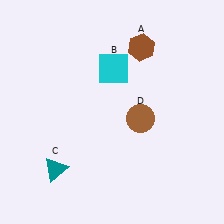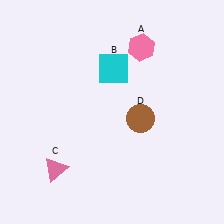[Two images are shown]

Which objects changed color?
A changed from brown to pink. C changed from teal to pink.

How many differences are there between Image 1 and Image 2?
There are 2 differences between the two images.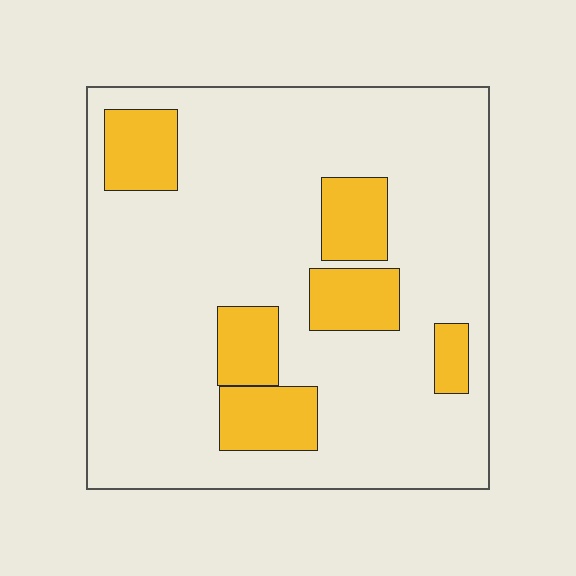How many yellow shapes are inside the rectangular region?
6.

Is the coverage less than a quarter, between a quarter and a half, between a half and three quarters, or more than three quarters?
Less than a quarter.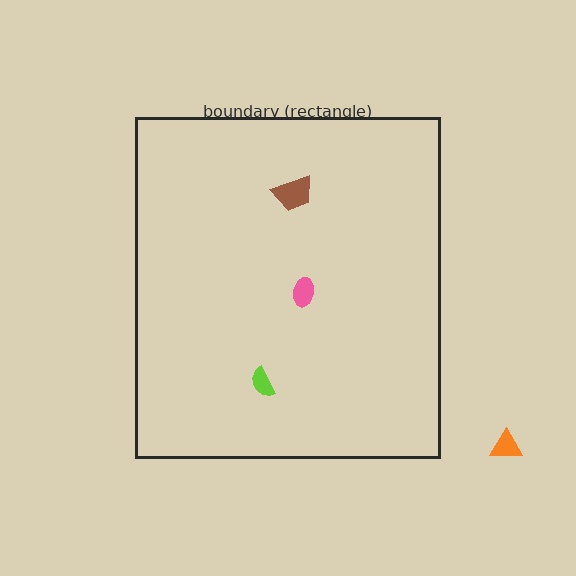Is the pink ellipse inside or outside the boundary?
Inside.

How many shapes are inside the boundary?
3 inside, 1 outside.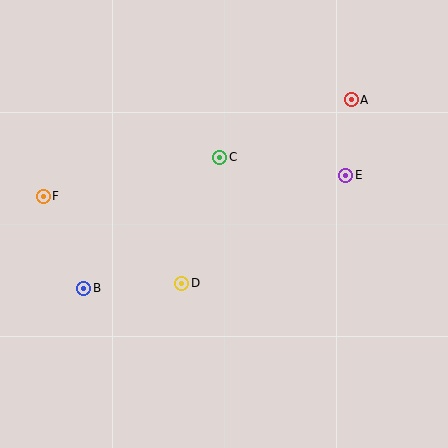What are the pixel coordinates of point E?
Point E is at (346, 175).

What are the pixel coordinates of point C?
Point C is at (220, 157).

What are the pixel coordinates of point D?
Point D is at (182, 283).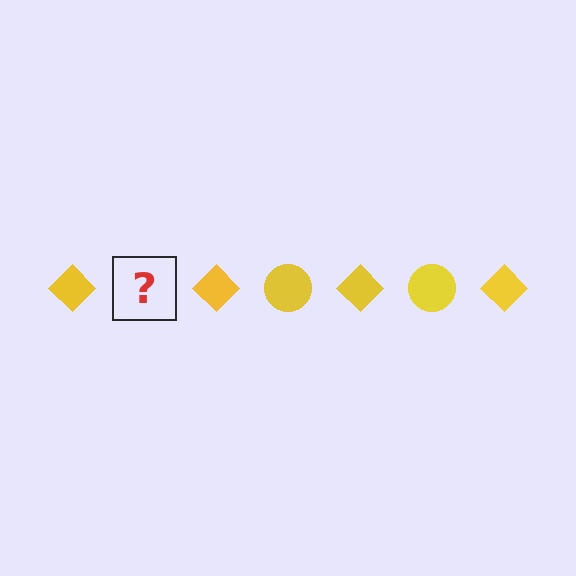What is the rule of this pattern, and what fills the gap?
The rule is that the pattern cycles through diamond, circle shapes in yellow. The gap should be filled with a yellow circle.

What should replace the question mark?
The question mark should be replaced with a yellow circle.